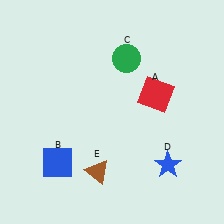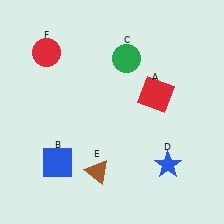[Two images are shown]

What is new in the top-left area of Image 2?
A red circle (F) was added in the top-left area of Image 2.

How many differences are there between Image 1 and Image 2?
There is 1 difference between the two images.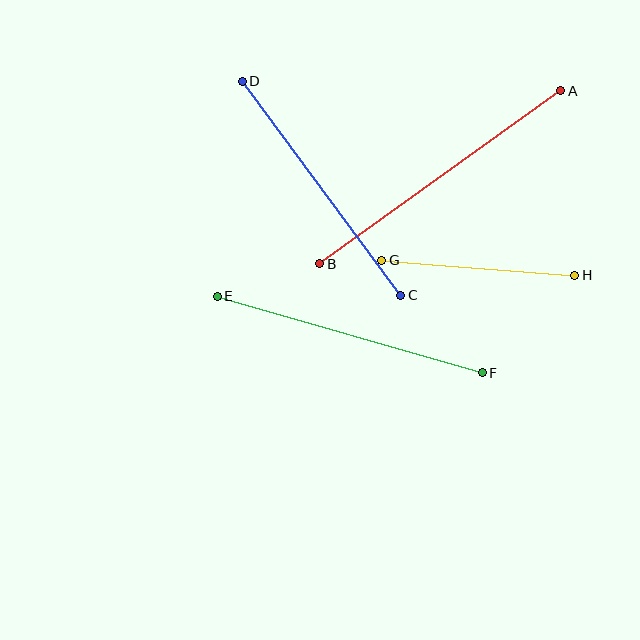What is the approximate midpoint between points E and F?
The midpoint is at approximately (350, 335) pixels.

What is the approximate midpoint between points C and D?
The midpoint is at approximately (322, 188) pixels.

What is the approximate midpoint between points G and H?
The midpoint is at approximately (478, 268) pixels.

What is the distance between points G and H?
The distance is approximately 194 pixels.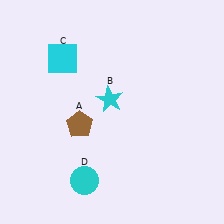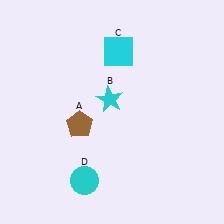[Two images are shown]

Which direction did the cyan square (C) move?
The cyan square (C) moved right.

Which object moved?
The cyan square (C) moved right.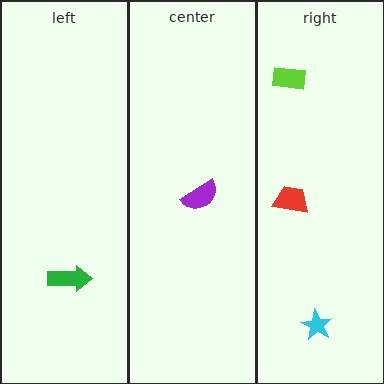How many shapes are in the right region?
3.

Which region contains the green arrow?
The left region.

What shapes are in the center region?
The purple semicircle.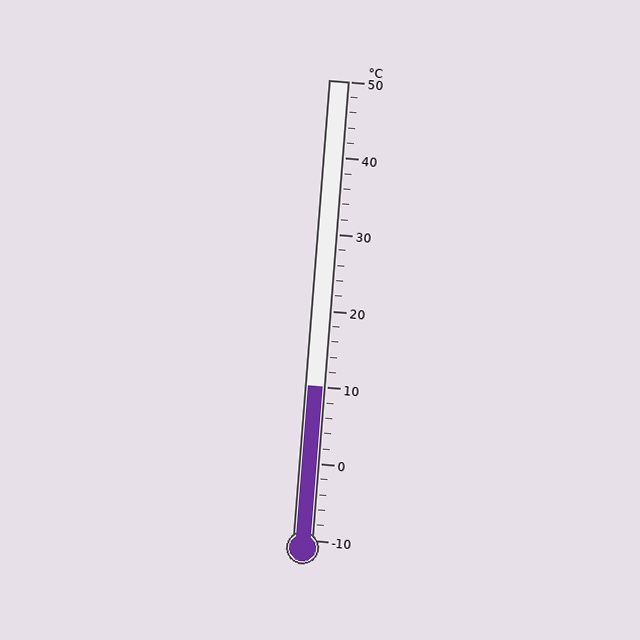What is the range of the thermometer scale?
The thermometer scale ranges from -10°C to 50°C.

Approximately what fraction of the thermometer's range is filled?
The thermometer is filled to approximately 35% of its range.